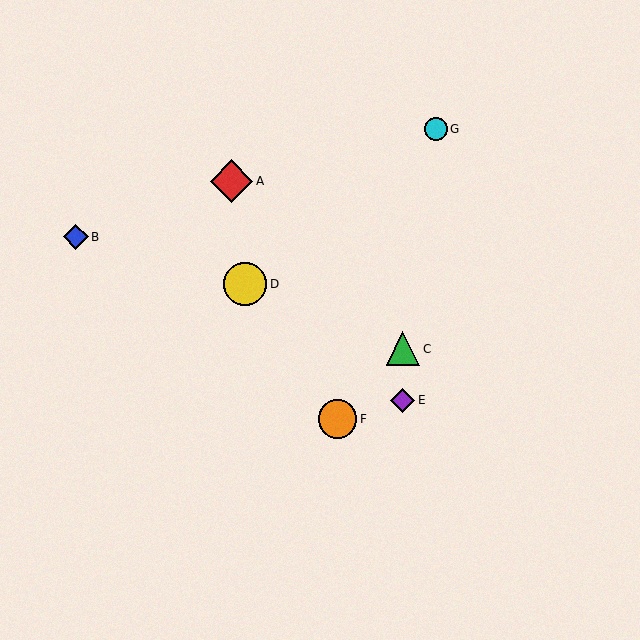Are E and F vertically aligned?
No, E is at x≈403 and F is at x≈338.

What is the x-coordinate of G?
Object G is at x≈436.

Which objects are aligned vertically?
Objects C, E are aligned vertically.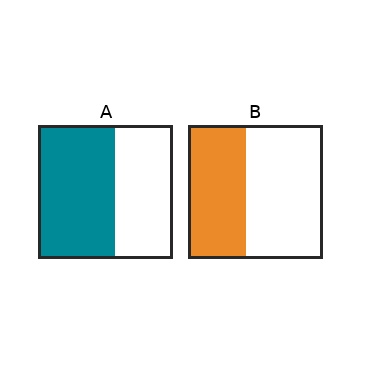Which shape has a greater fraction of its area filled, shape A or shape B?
Shape A.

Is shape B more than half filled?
No.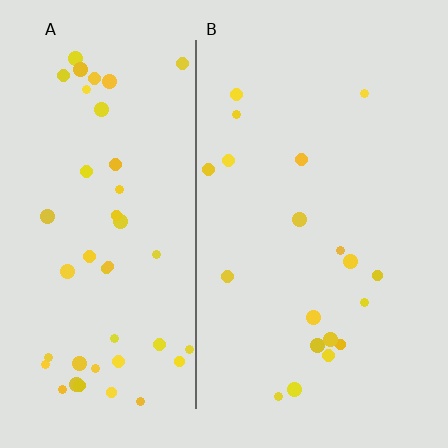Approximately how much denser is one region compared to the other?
Approximately 2.4× — region A over region B.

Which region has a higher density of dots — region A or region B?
A (the left).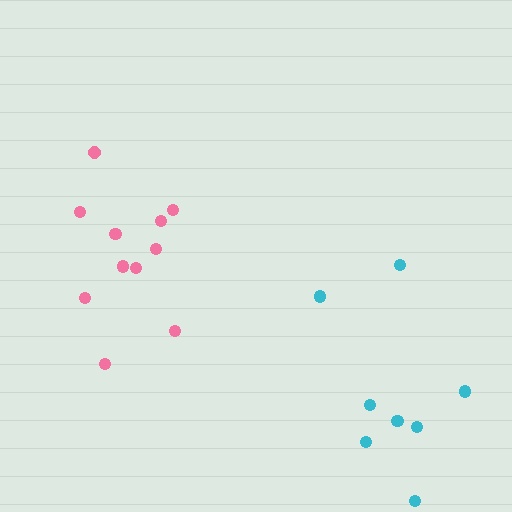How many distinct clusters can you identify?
There are 2 distinct clusters.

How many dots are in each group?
Group 1: 8 dots, Group 2: 11 dots (19 total).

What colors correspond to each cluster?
The clusters are colored: cyan, pink.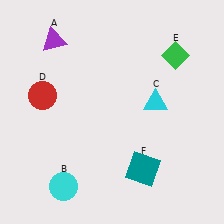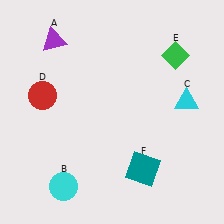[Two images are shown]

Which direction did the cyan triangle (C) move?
The cyan triangle (C) moved right.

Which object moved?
The cyan triangle (C) moved right.